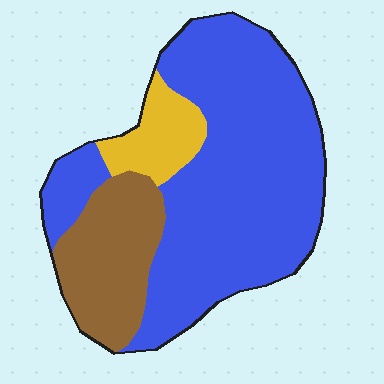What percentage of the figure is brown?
Brown covers 21% of the figure.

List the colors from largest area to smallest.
From largest to smallest: blue, brown, yellow.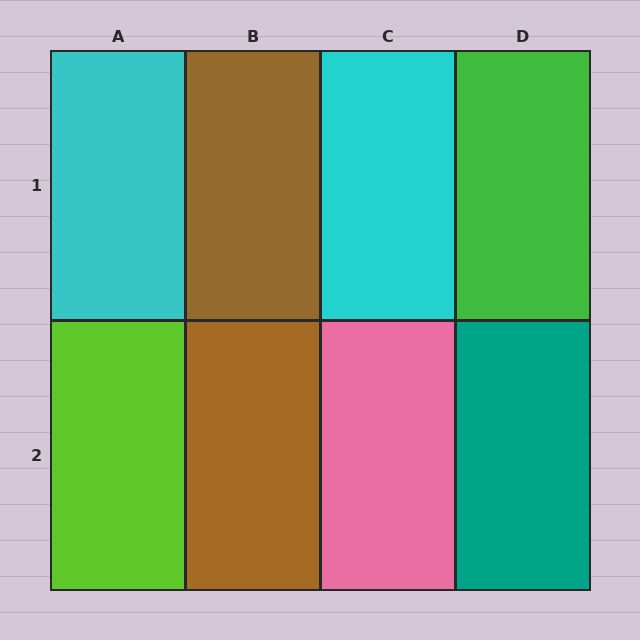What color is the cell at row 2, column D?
Teal.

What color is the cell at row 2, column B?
Brown.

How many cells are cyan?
2 cells are cyan.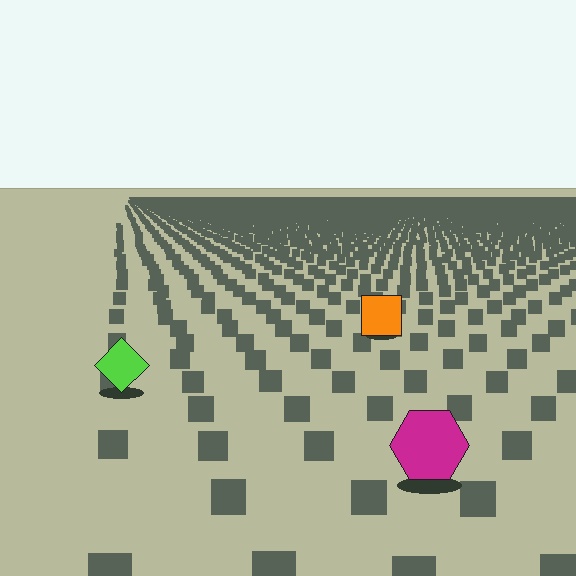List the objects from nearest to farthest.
From nearest to farthest: the magenta hexagon, the lime diamond, the orange square.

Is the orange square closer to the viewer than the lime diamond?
No. The lime diamond is closer — you can tell from the texture gradient: the ground texture is coarser near it.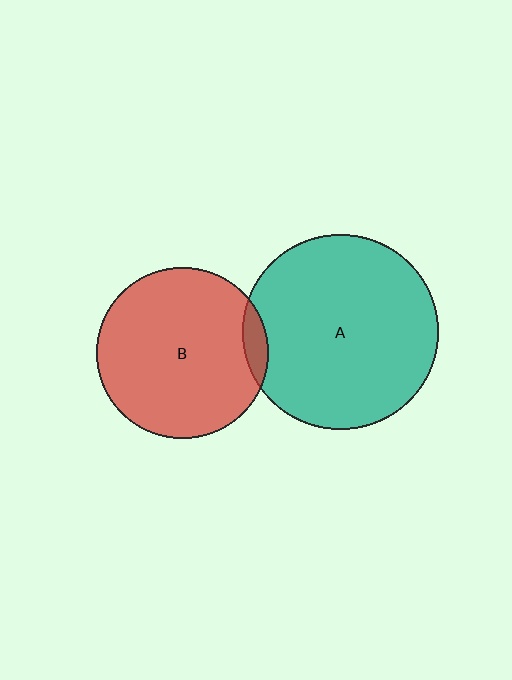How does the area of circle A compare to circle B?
Approximately 1.3 times.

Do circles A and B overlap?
Yes.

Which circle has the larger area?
Circle A (teal).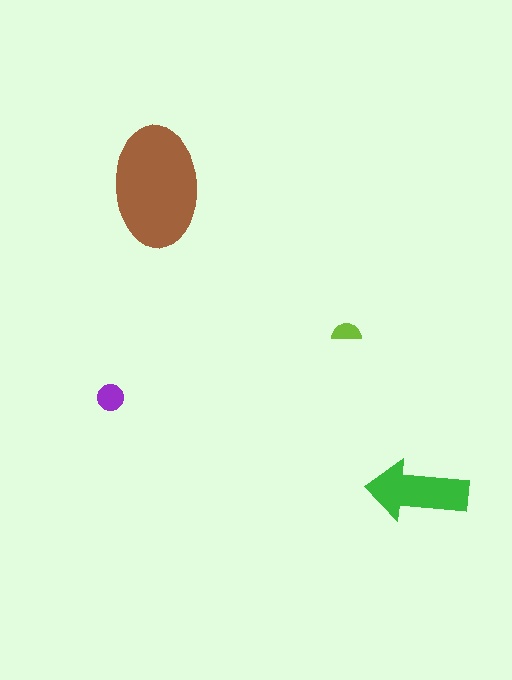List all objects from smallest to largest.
The lime semicircle, the purple circle, the green arrow, the brown ellipse.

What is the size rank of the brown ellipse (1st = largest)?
1st.